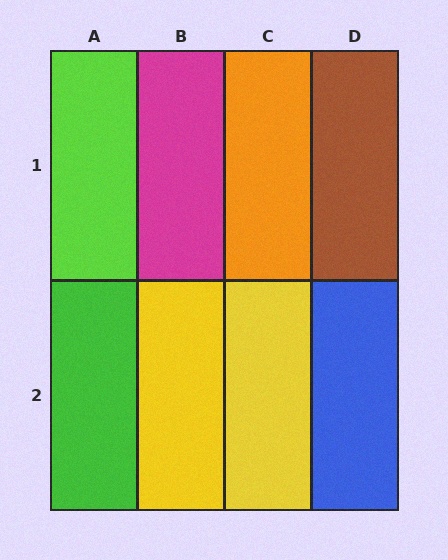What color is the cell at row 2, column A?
Green.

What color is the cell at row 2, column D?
Blue.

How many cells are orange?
1 cell is orange.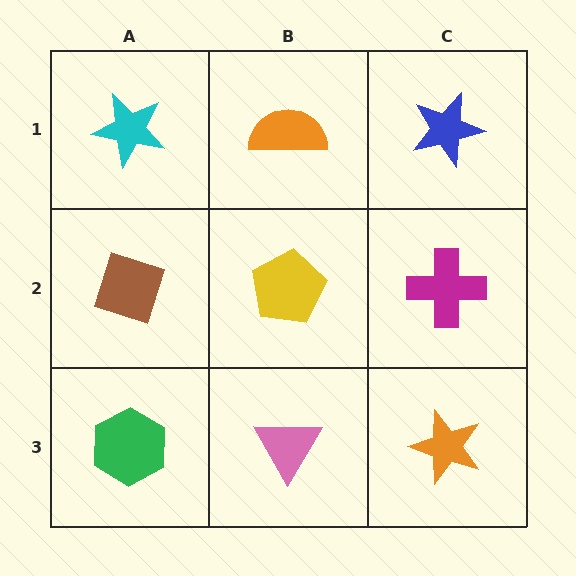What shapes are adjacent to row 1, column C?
A magenta cross (row 2, column C), an orange semicircle (row 1, column B).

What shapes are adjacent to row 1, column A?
A brown diamond (row 2, column A), an orange semicircle (row 1, column B).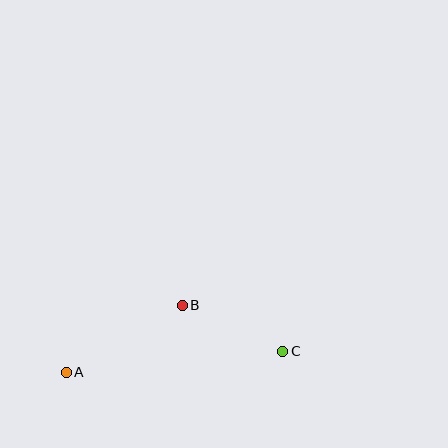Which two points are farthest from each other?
Points A and C are farthest from each other.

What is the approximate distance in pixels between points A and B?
The distance between A and B is approximately 134 pixels.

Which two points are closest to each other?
Points B and C are closest to each other.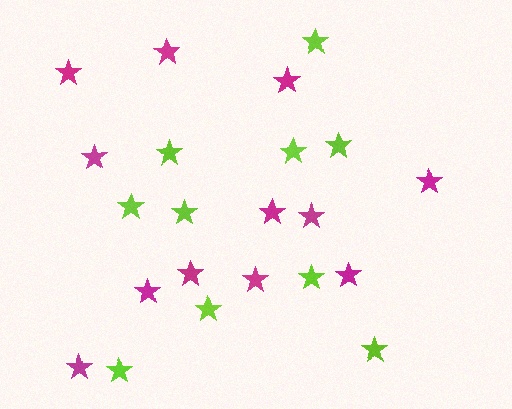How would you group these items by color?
There are 2 groups: one group of magenta stars (12) and one group of lime stars (10).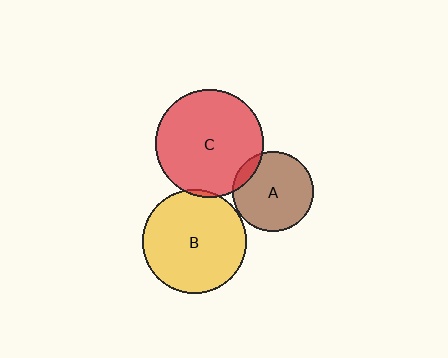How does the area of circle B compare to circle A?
Approximately 1.7 times.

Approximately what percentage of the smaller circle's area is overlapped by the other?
Approximately 10%.